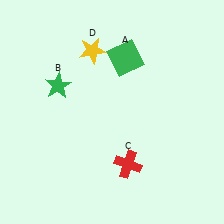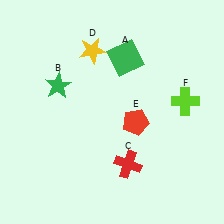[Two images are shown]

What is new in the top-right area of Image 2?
A lime cross (F) was added in the top-right area of Image 2.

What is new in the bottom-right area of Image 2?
A red pentagon (E) was added in the bottom-right area of Image 2.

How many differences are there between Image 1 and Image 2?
There are 2 differences between the two images.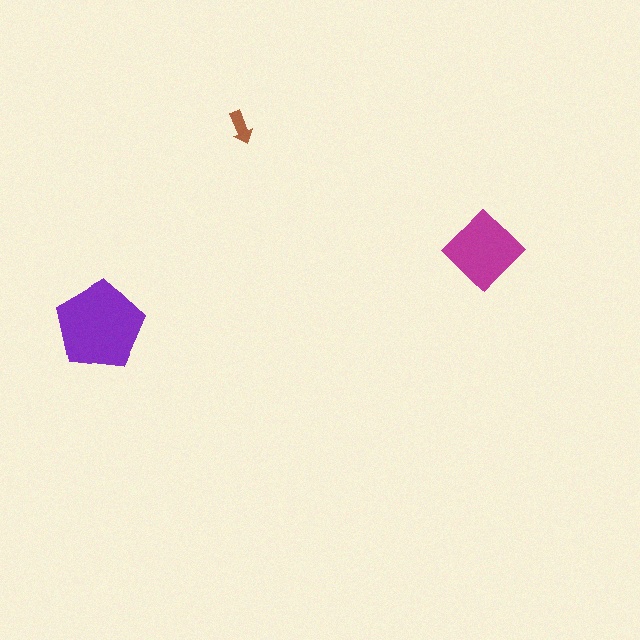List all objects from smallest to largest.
The brown arrow, the magenta diamond, the purple pentagon.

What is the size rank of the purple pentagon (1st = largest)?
1st.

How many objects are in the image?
There are 3 objects in the image.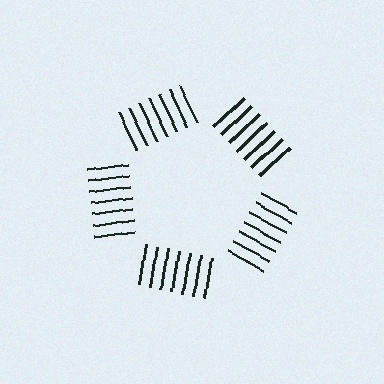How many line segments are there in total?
35 — 7 along each of the 5 edges.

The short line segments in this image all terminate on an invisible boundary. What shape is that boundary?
An illusory pentagon — the line segments terminate on its edges but no continuous stroke is drawn.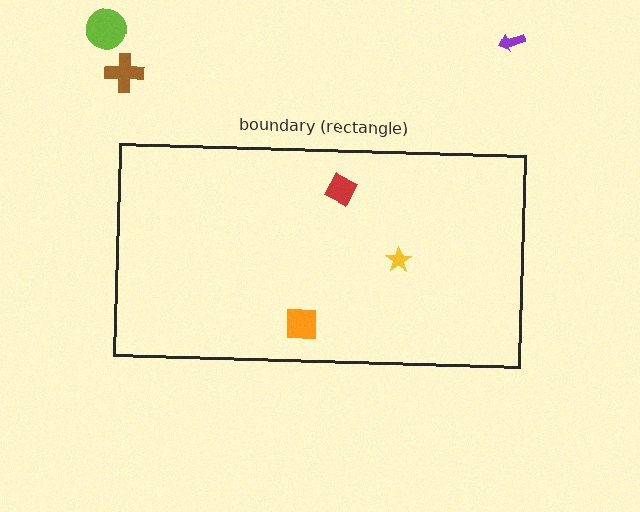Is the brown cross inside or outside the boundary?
Outside.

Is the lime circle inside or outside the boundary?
Outside.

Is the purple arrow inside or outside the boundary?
Outside.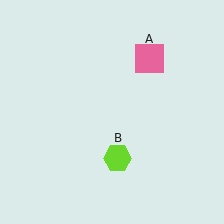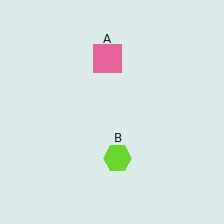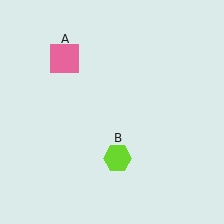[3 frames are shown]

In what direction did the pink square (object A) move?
The pink square (object A) moved left.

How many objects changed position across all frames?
1 object changed position: pink square (object A).